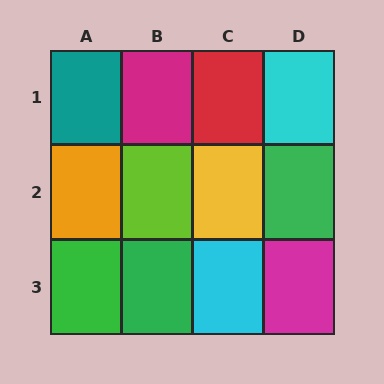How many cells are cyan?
2 cells are cyan.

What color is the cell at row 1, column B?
Magenta.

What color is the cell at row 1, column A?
Teal.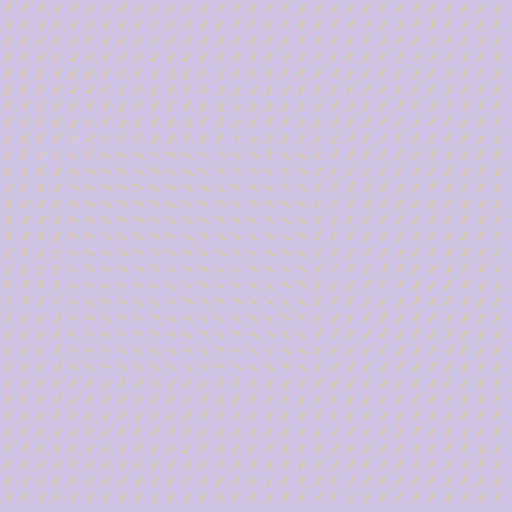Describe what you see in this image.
The image is filled with small yellow line segments. A rectangle region in the image has lines oriented differently from the surrounding lines, creating a visible texture boundary.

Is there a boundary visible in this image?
Yes, there is a texture boundary formed by a change in line orientation.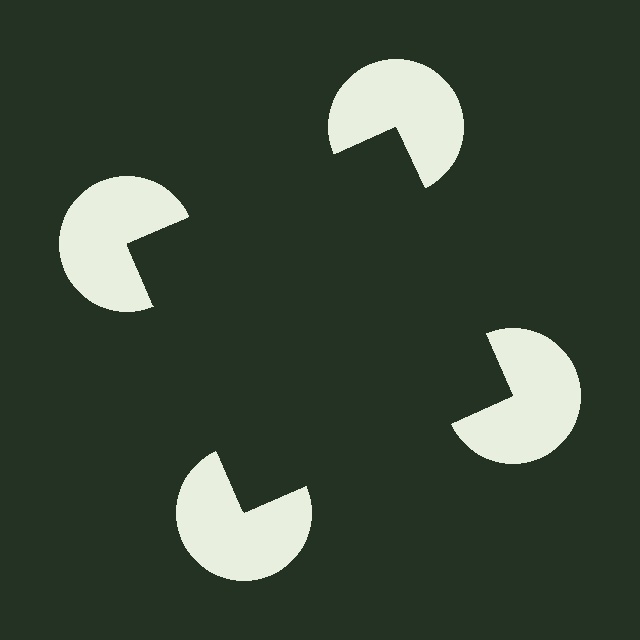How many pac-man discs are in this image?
There are 4 — one at each vertex of the illusory square.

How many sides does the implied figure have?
4 sides.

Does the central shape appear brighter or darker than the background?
It typically appears slightly darker than the background, even though no actual brightness change is drawn.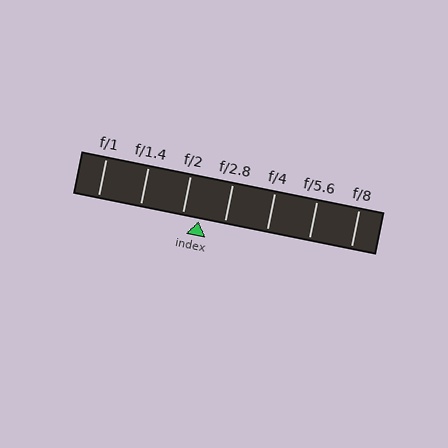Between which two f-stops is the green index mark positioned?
The index mark is between f/2 and f/2.8.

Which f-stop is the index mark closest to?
The index mark is closest to f/2.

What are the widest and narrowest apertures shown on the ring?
The widest aperture shown is f/1 and the narrowest is f/8.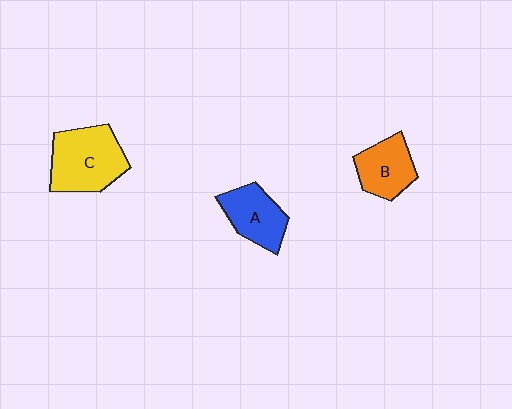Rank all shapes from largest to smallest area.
From largest to smallest: C (yellow), A (blue), B (orange).